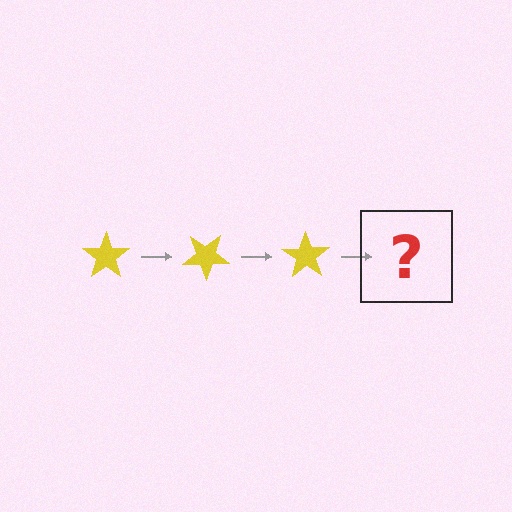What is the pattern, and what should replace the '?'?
The pattern is that the star rotates 35 degrees each step. The '?' should be a yellow star rotated 105 degrees.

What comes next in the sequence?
The next element should be a yellow star rotated 105 degrees.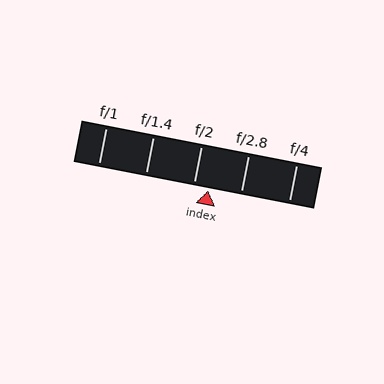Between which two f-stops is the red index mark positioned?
The index mark is between f/2 and f/2.8.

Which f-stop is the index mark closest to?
The index mark is closest to f/2.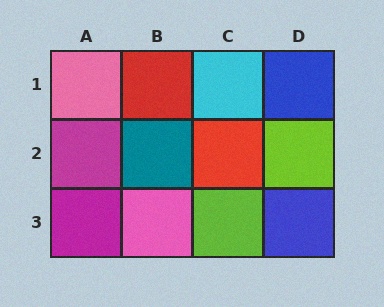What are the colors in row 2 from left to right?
Magenta, teal, red, lime.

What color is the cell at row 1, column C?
Cyan.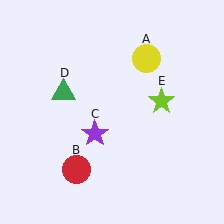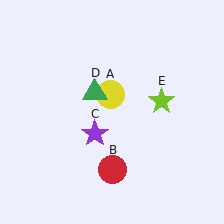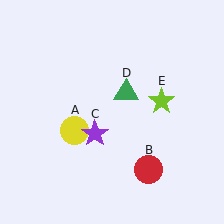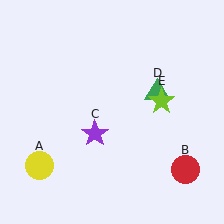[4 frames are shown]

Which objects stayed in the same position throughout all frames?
Purple star (object C) and lime star (object E) remained stationary.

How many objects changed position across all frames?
3 objects changed position: yellow circle (object A), red circle (object B), green triangle (object D).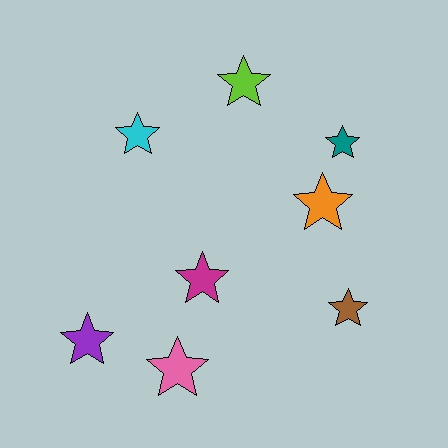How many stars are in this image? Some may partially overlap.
There are 8 stars.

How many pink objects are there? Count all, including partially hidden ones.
There is 1 pink object.